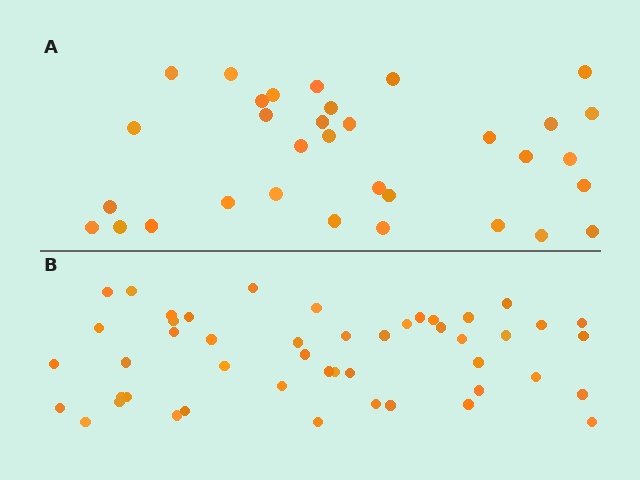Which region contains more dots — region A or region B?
Region B (the bottom region) has more dots.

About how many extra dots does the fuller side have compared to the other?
Region B has approximately 15 more dots than region A.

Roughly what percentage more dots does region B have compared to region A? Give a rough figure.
About 45% more.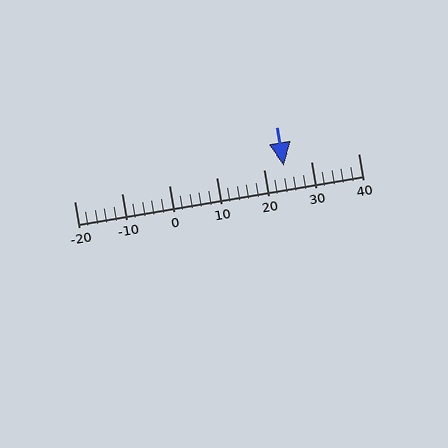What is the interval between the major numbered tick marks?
The major tick marks are spaced 10 units apart.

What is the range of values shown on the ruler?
The ruler shows values from -20 to 40.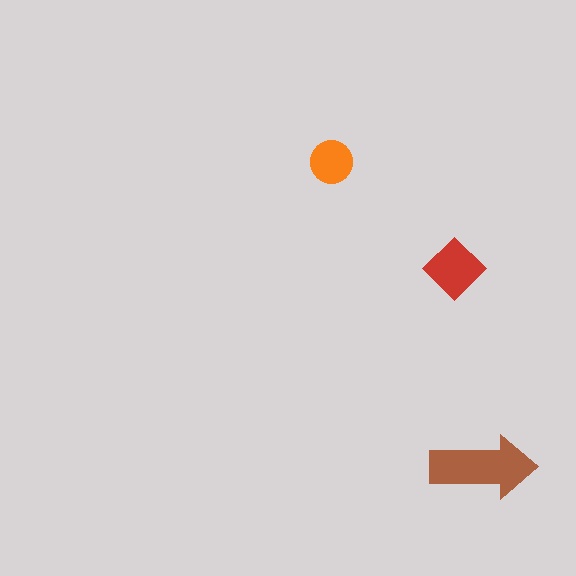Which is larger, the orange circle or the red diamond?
The red diamond.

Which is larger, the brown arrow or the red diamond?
The brown arrow.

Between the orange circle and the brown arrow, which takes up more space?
The brown arrow.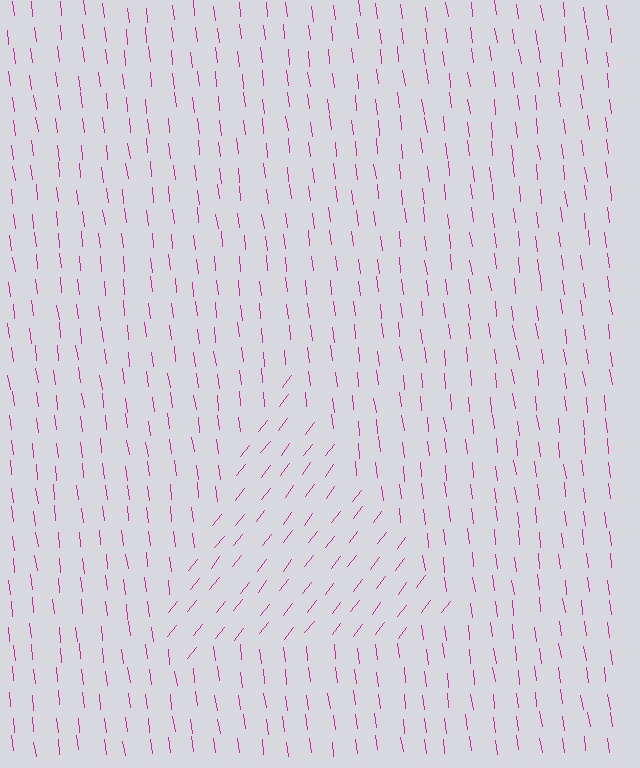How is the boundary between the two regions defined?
The boundary is defined purely by a change in line orientation (approximately 45 degrees difference). All lines are the same color and thickness.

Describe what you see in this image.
The image is filled with small magenta line segments. A triangle region in the image has lines oriented differently from the surrounding lines, creating a visible texture boundary.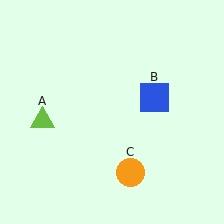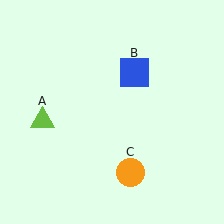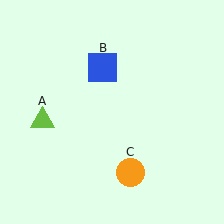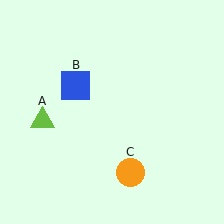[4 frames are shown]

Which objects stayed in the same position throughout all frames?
Lime triangle (object A) and orange circle (object C) remained stationary.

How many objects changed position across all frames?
1 object changed position: blue square (object B).